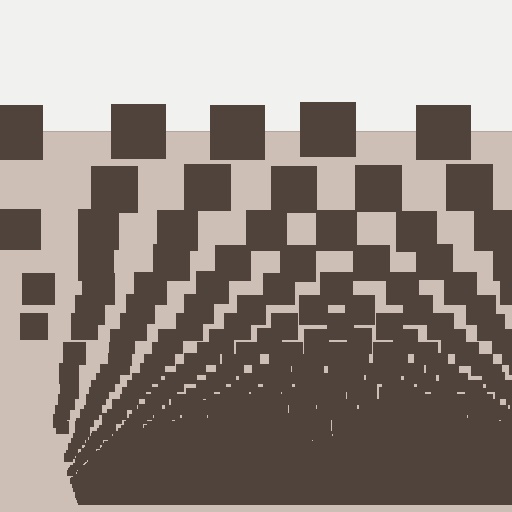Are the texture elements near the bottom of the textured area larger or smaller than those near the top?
Smaller. The gradient is inverted — elements near the bottom are smaller and denser.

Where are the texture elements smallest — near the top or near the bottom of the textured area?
Near the bottom.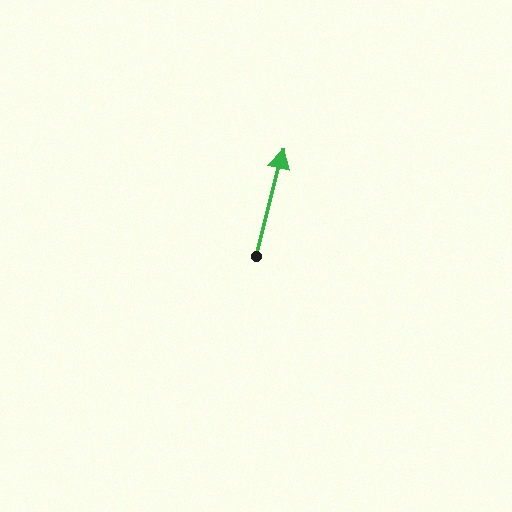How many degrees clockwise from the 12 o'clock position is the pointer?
Approximately 14 degrees.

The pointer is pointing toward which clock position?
Roughly 12 o'clock.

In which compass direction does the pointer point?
North.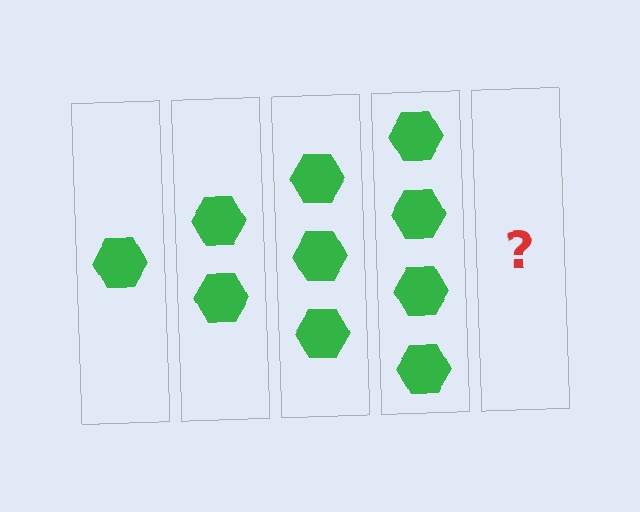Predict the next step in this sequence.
The next step is 5 hexagons.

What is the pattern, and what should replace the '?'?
The pattern is that each step adds one more hexagon. The '?' should be 5 hexagons.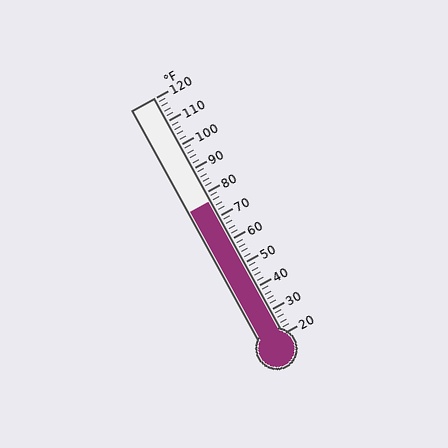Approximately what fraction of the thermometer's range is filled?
The thermometer is filled to approximately 55% of its range.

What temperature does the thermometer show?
The thermometer shows approximately 76°F.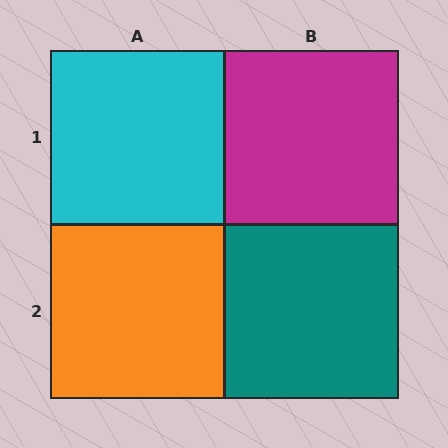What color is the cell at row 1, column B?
Magenta.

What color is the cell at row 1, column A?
Cyan.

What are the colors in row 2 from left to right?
Orange, teal.